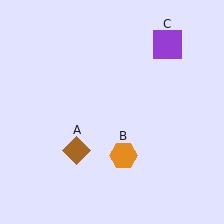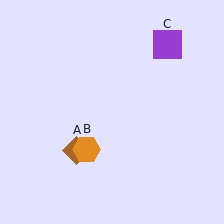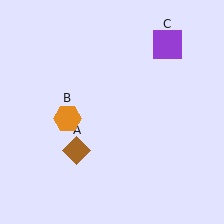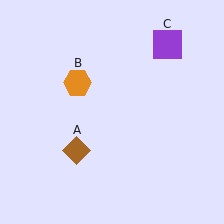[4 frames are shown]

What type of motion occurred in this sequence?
The orange hexagon (object B) rotated clockwise around the center of the scene.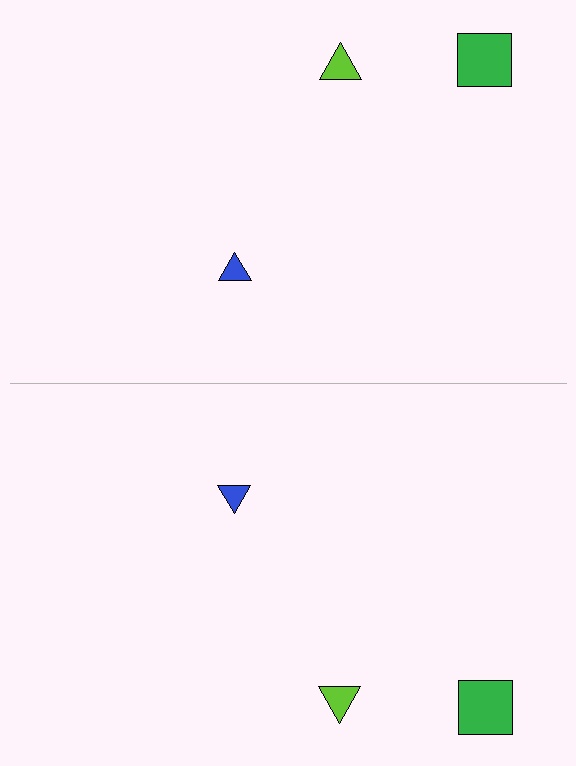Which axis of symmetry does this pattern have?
The pattern has a horizontal axis of symmetry running through the center of the image.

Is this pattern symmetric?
Yes, this pattern has bilateral (reflection) symmetry.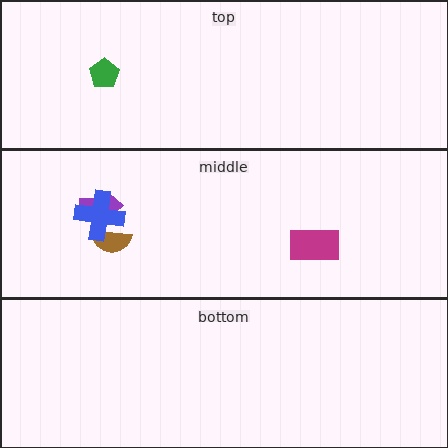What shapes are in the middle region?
The brown semicircle, the magenta rectangle, the purple arrow, the blue cross.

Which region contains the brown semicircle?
The middle region.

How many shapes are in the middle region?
4.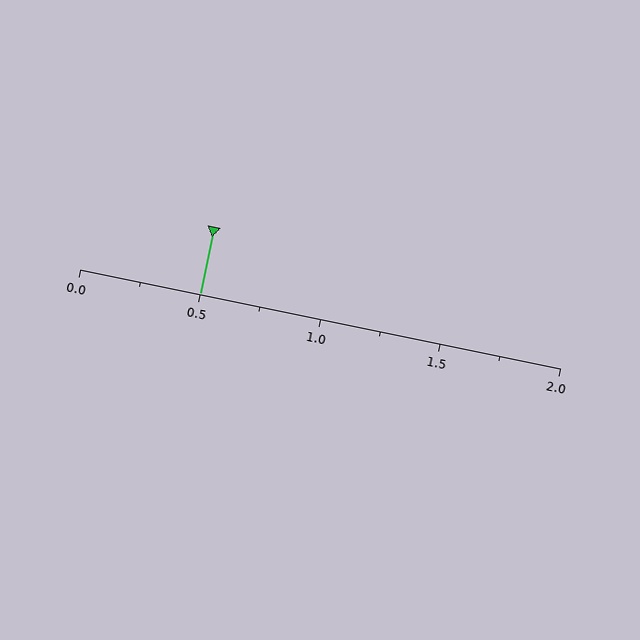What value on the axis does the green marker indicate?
The marker indicates approximately 0.5.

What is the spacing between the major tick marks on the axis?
The major ticks are spaced 0.5 apart.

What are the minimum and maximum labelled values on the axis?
The axis runs from 0.0 to 2.0.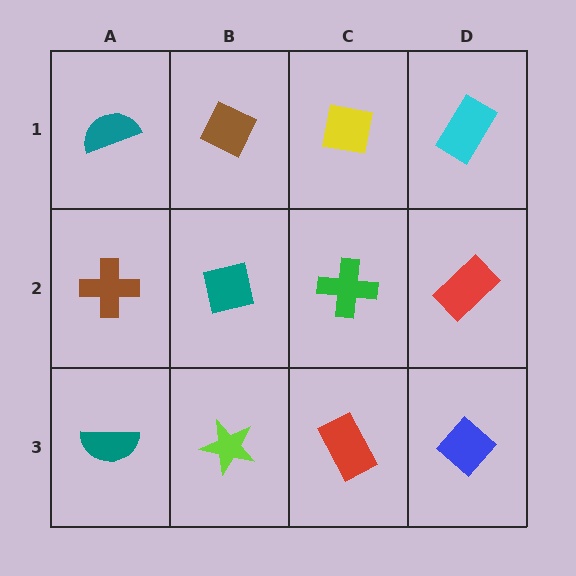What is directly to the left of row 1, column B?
A teal semicircle.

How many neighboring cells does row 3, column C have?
3.